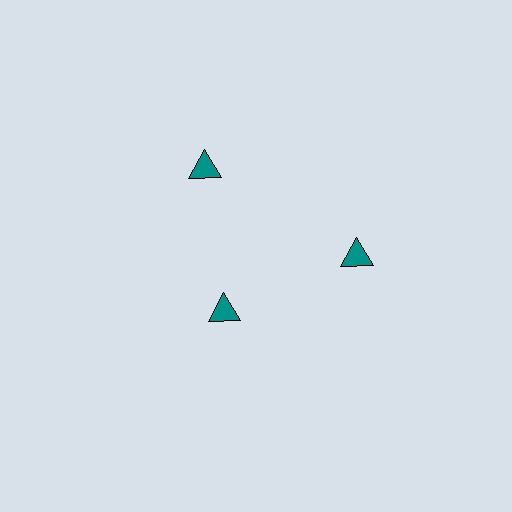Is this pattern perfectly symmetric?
No. The 3 teal triangles are arranged in a ring, but one element near the 7 o'clock position is pulled inward toward the center, breaking the 3-fold rotational symmetry.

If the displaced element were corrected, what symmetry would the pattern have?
It would have 3-fold rotational symmetry — the pattern would map onto itself every 120 degrees.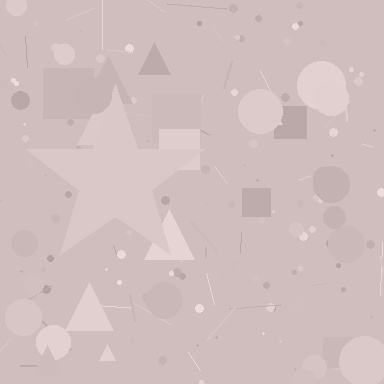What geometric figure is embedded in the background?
A star is embedded in the background.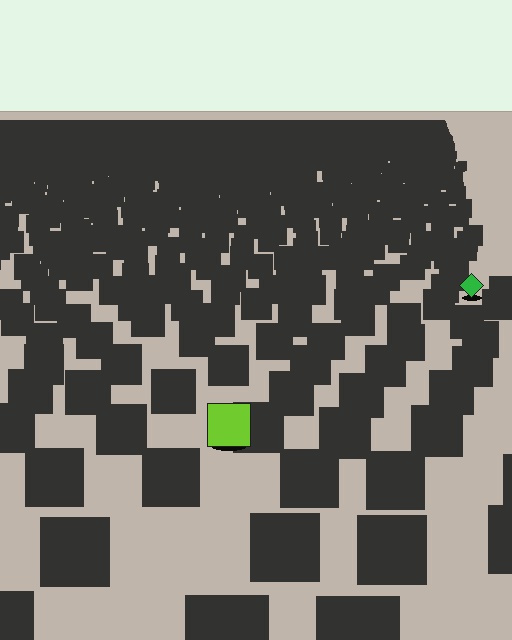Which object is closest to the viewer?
The lime square is closest. The texture marks near it are larger and more spread out.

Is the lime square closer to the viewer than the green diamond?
Yes. The lime square is closer — you can tell from the texture gradient: the ground texture is coarser near it.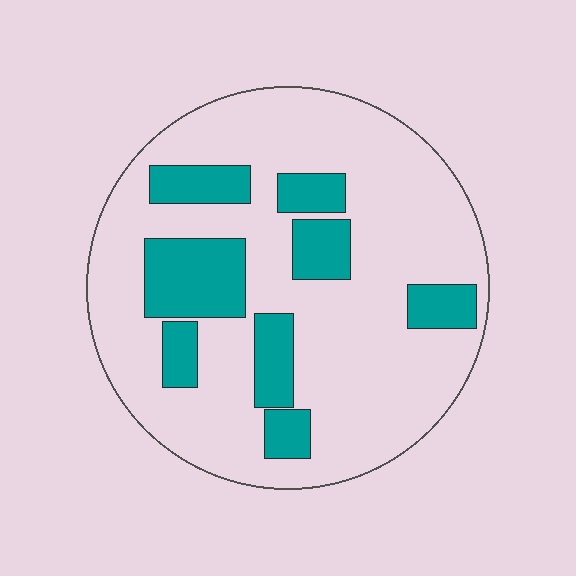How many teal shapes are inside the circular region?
8.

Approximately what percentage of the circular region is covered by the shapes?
Approximately 25%.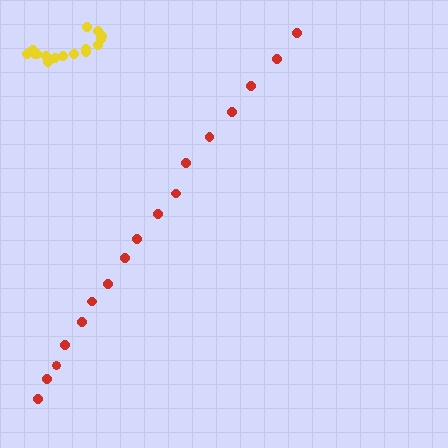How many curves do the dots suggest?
There are 2 distinct paths.